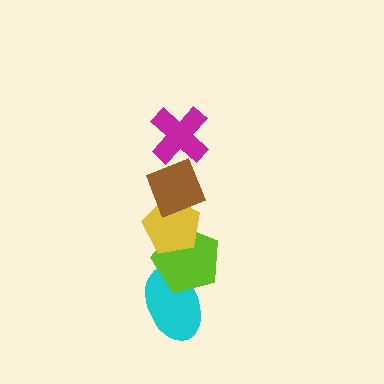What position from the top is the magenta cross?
The magenta cross is 1st from the top.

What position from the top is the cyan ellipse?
The cyan ellipse is 5th from the top.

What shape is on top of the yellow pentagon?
The brown diamond is on top of the yellow pentagon.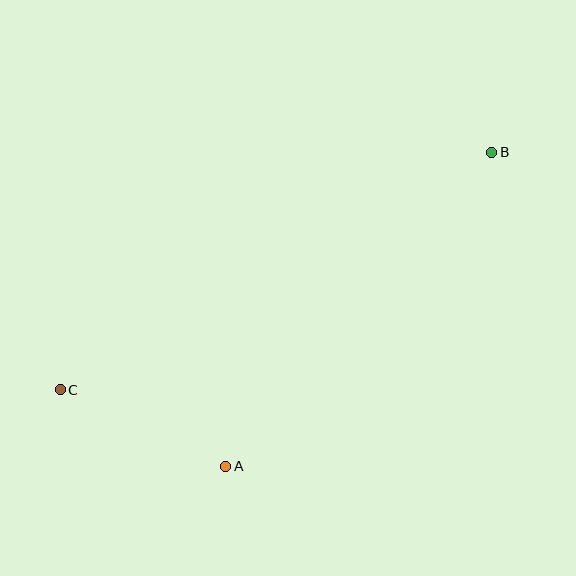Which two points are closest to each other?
Points A and C are closest to each other.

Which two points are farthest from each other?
Points B and C are farthest from each other.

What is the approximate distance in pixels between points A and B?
The distance between A and B is approximately 411 pixels.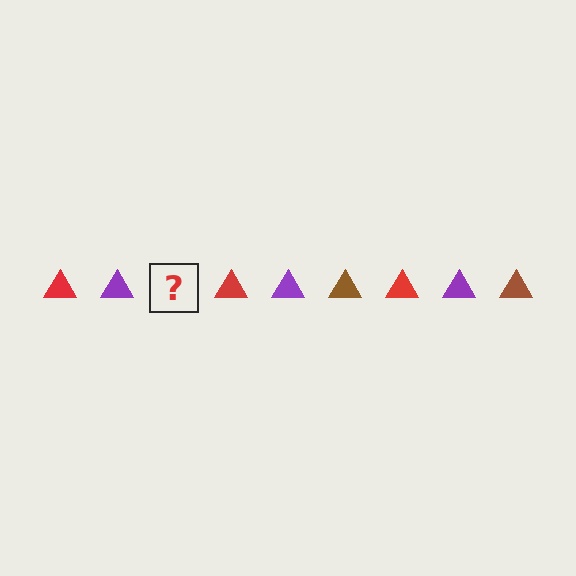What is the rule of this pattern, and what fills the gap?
The rule is that the pattern cycles through red, purple, brown triangles. The gap should be filled with a brown triangle.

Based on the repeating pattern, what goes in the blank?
The blank should be a brown triangle.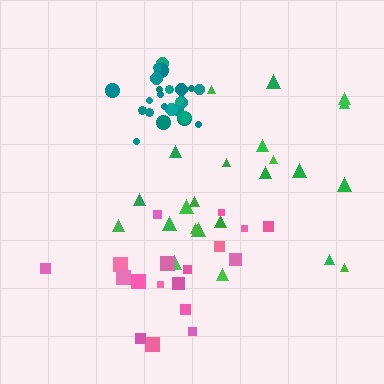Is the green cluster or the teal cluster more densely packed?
Teal.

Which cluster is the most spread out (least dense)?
Green.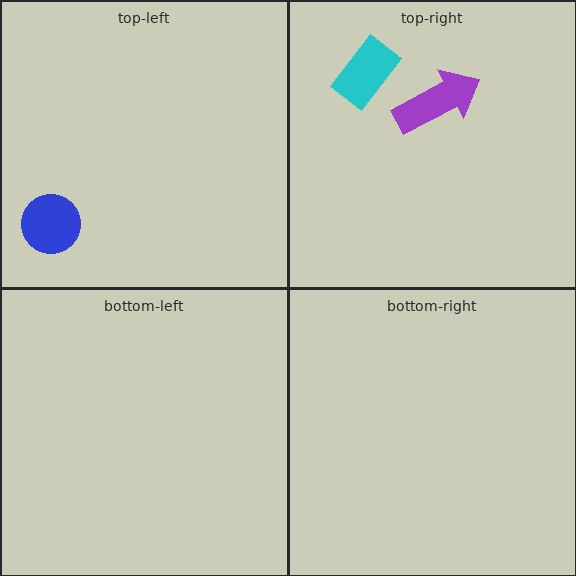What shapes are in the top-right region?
The cyan rectangle, the purple arrow.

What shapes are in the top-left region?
The blue circle.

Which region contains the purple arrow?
The top-right region.